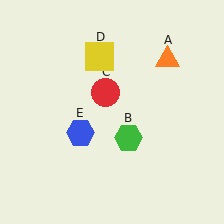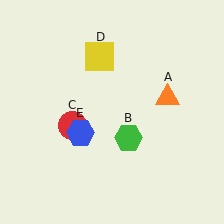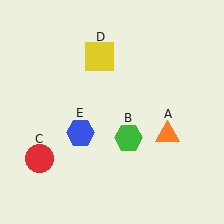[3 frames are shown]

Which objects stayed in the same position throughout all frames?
Green hexagon (object B) and yellow square (object D) and blue hexagon (object E) remained stationary.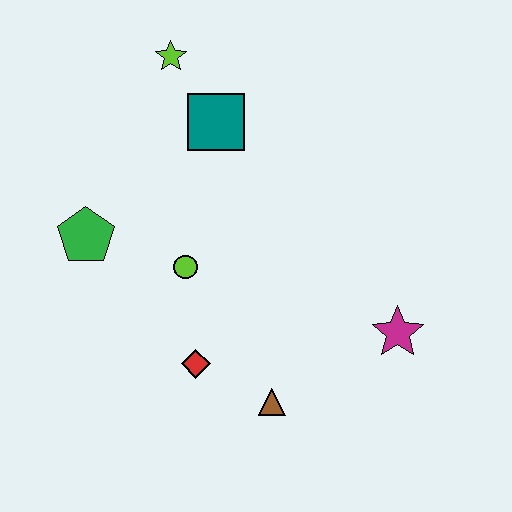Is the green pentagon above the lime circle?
Yes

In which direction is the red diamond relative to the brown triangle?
The red diamond is to the left of the brown triangle.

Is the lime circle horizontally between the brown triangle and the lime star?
Yes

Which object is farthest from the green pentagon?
The magenta star is farthest from the green pentagon.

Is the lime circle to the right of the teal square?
No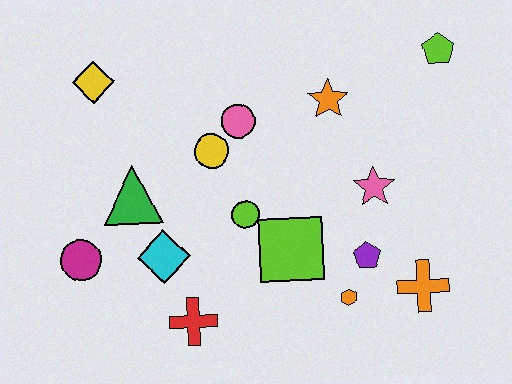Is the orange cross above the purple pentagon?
No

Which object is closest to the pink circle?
The yellow circle is closest to the pink circle.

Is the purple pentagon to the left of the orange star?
No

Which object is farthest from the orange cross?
The yellow diamond is farthest from the orange cross.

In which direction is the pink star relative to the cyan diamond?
The pink star is to the right of the cyan diamond.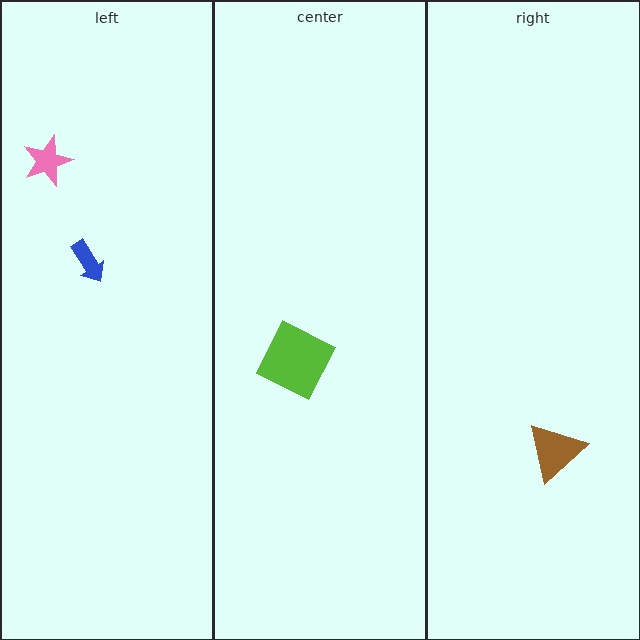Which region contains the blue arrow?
The left region.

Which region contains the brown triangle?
The right region.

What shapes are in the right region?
The brown triangle.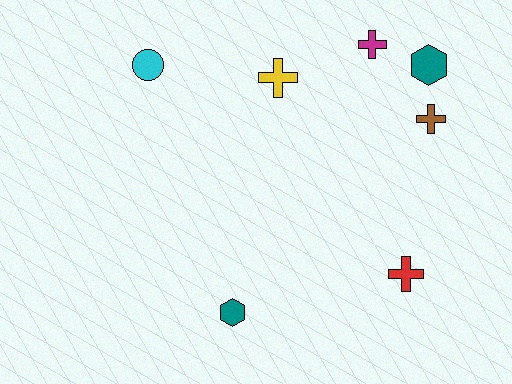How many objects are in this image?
There are 7 objects.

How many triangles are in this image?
There are no triangles.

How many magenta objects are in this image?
There is 1 magenta object.